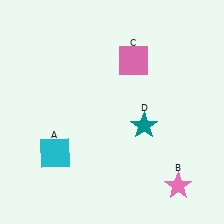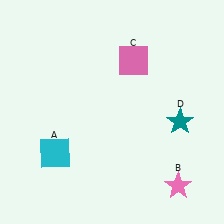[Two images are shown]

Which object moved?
The teal star (D) moved right.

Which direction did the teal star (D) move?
The teal star (D) moved right.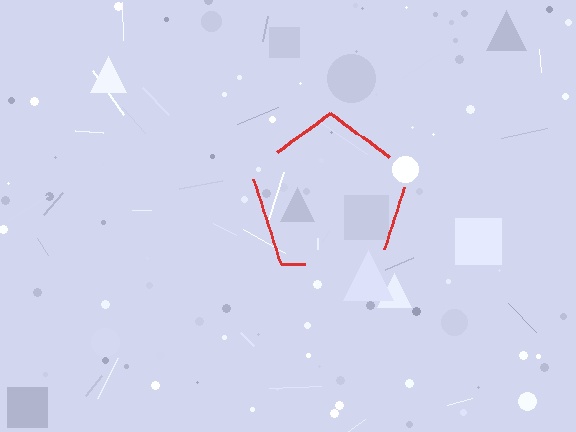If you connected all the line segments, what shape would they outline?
They would outline a pentagon.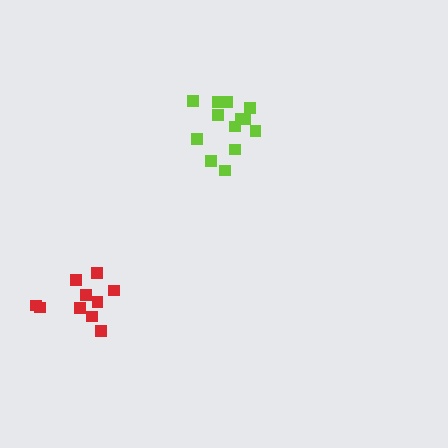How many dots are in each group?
Group 1: 13 dots, Group 2: 10 dots (23 total).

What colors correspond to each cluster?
The clusters are colored: lime, red.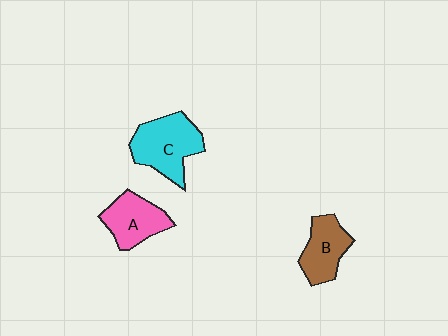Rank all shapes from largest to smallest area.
From largest to smallest: C (cyan), A (pink), B (brown).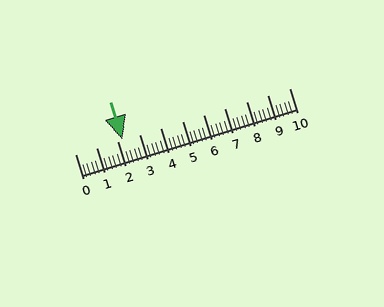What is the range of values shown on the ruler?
The ruler shows values from 0 to 10.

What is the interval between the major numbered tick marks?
The major tick marks are spaced 1 units apart.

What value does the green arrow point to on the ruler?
The green arrow points to approximately 2.2.